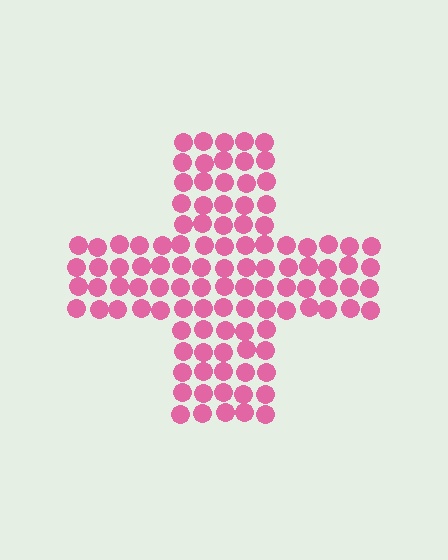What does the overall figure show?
The overall figure shows a cross.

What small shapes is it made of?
It is made of small circles.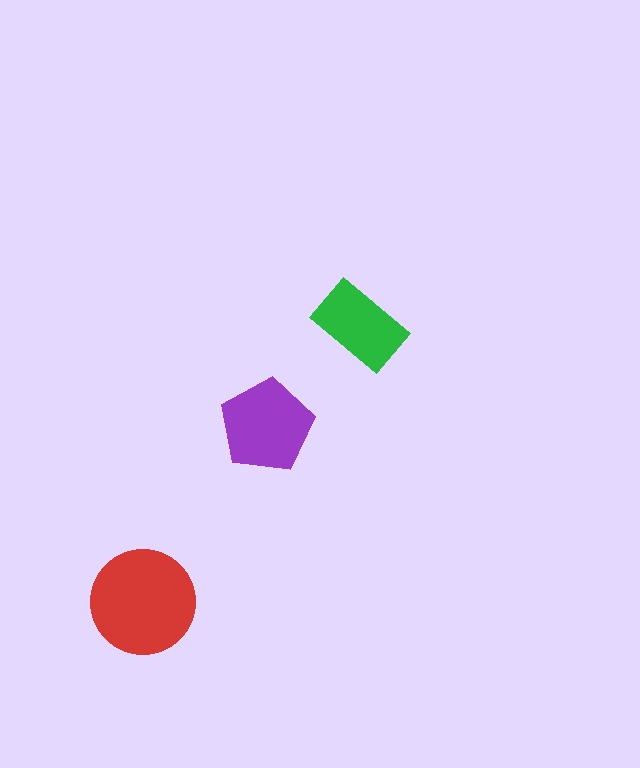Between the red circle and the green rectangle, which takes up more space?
The red circle.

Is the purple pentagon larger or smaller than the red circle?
Smaller.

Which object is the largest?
The red circle.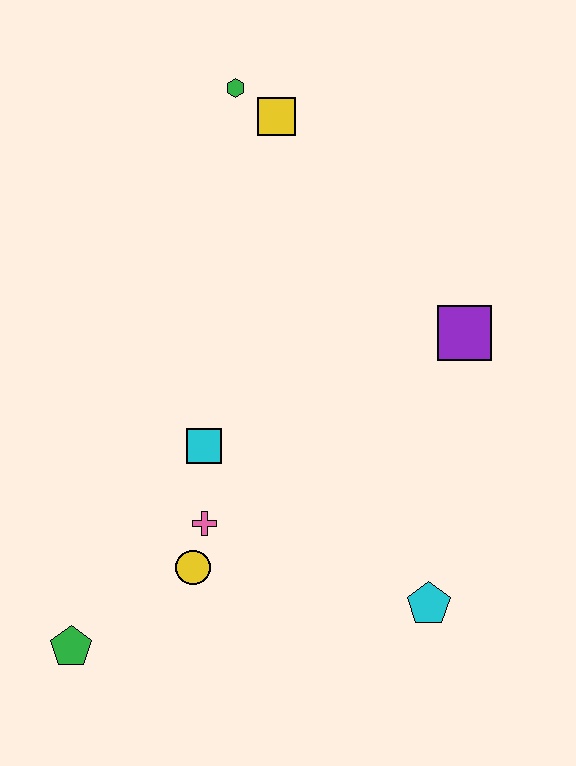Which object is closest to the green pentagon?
The yellow circle is closest to the green pentagon.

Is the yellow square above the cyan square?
Yes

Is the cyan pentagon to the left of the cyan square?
No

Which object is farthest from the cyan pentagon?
The green hexagon is farthest from the cyan pentagon.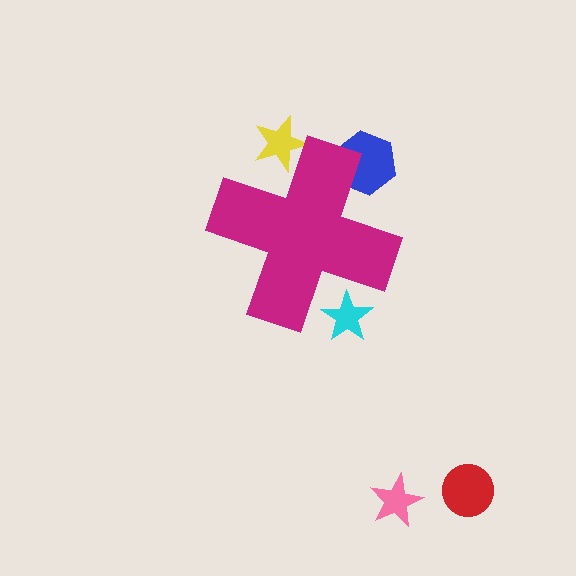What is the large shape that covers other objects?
A magenta cross.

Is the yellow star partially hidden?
Yes, the yellow star is partially hidden behind the magenta cross.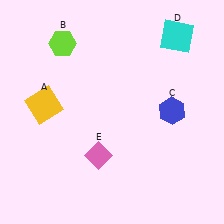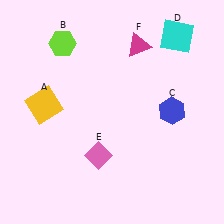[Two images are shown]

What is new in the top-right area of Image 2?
A magenta triangle (F) was added in the top-right area of Image 2.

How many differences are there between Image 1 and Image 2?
There is 1 difference between the two images.